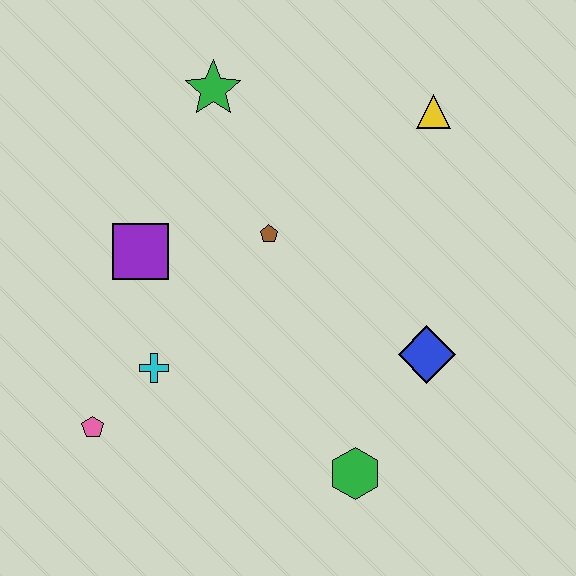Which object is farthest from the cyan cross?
The yellow triangle is farthest from the cyan cross.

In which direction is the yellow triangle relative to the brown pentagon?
The yellow triangle is to the right of the brown pentagon.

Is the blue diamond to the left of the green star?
No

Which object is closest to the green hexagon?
The blue diamond is closest to the green hexagon.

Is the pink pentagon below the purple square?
Yes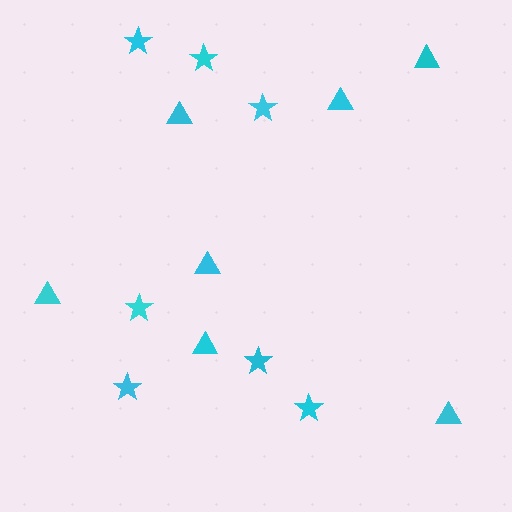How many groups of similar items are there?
There are 2 groups: one group of stars (7) and one group of triangles (7).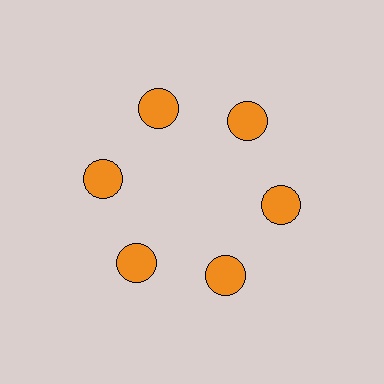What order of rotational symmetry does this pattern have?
This pattern has 6-fold rotational symmetry.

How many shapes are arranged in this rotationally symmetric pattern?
There are 6 shapes, arranged in 6 groups of 1.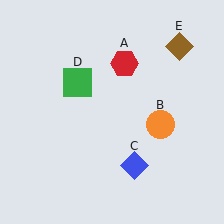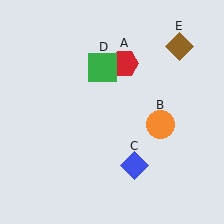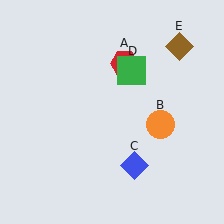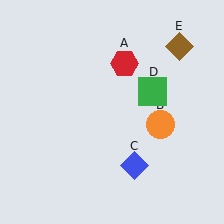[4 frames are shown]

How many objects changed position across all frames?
1 object changed position: green square (object D).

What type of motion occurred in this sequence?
The green square (object D) rotated clockwise around the center of the scene.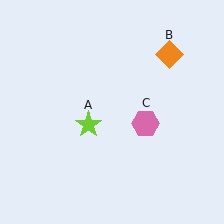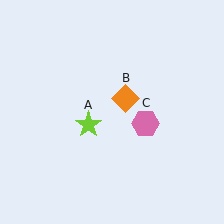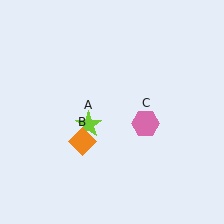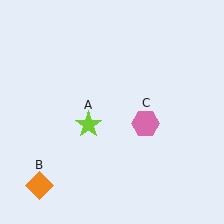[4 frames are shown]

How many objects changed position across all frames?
1 object changed position: orange diamond (object B).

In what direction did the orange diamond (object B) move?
The orange diamond (object B) moved down and to the left.